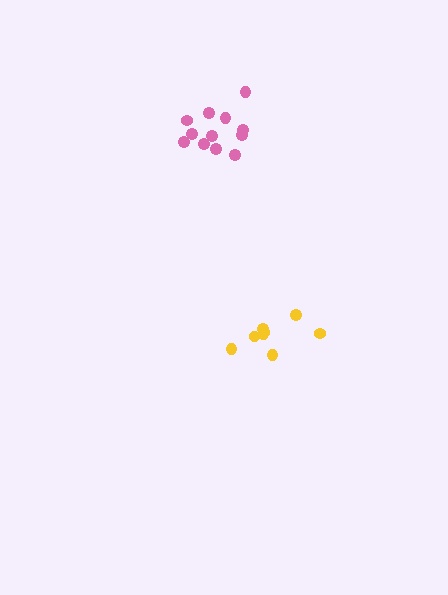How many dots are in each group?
Group 1: 8 dots, Group 2: 12 dots (20 total).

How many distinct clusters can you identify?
There are 2 distinct clusters.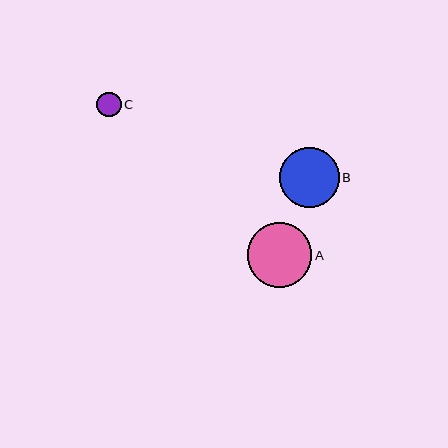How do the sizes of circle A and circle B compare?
Circle A and circle B are approximately the same size.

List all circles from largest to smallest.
From largest to smallest: A, B, C.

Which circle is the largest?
Circle A is the largest with a size of approximately 64 pixels.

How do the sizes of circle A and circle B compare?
Circle A and circle B are approximately the same size.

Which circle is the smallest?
Circle C is the smallest with a size of approximately 25 pixels.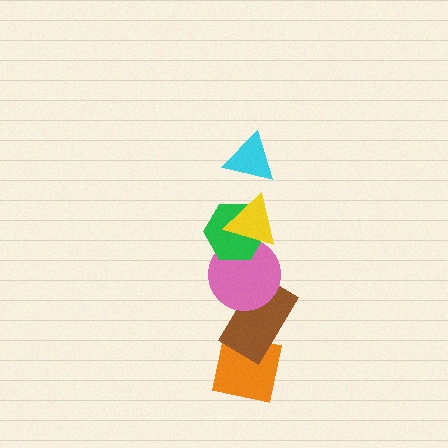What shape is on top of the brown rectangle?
The pink circle is on top of the brown rectangle.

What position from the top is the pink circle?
The pink circle is 4th from the top.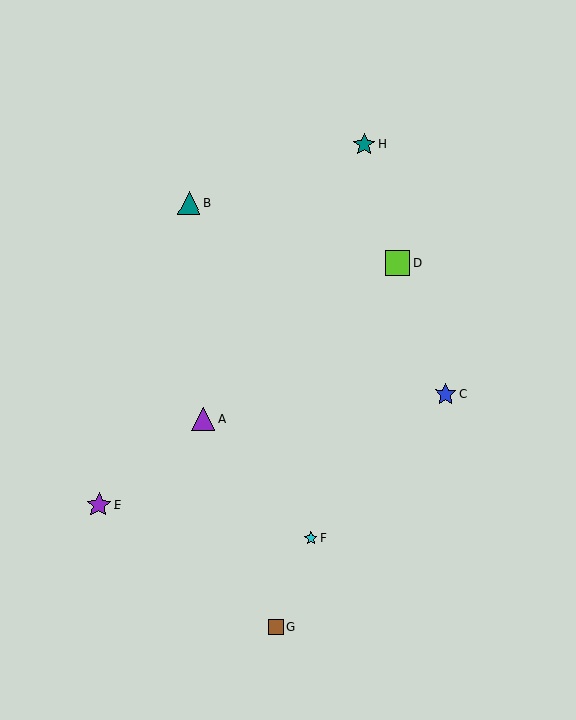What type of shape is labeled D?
Shape D is a lime square.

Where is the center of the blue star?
The center of the blue star is at (445, 394).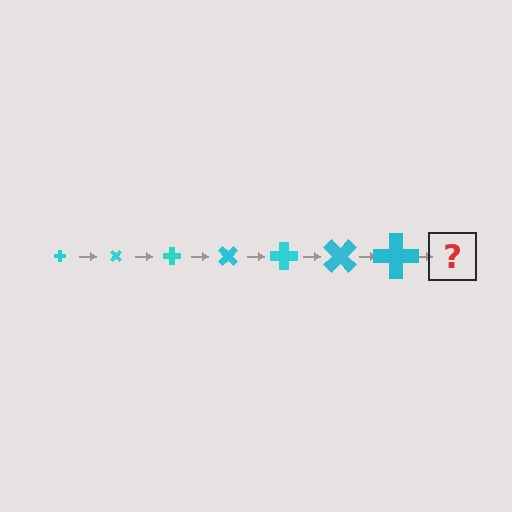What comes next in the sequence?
The next element should be a cross, larger than the previous one and rotated 315 degrees from the start.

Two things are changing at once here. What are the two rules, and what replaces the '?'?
The two rules are that the cross grows larger each step and it rotates 45 degrees each step. The '?' should be a cross, larger than the previous one and rotated 315 degrees from the start.